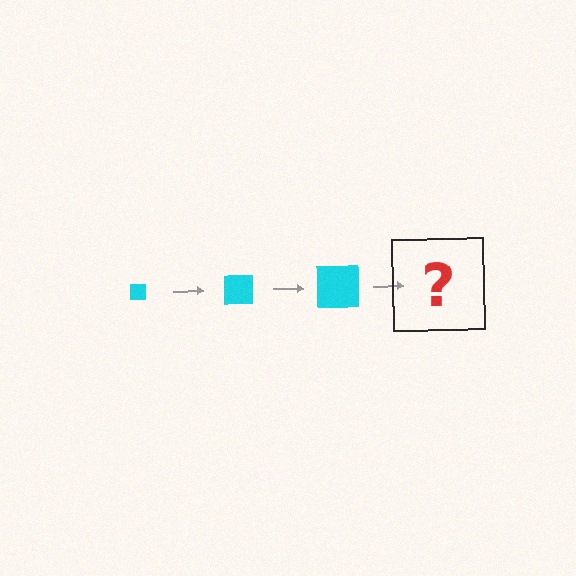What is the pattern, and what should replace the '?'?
The pattern is that the square gets progressively larger each step. The '?' should be a cyan square, larger than the previous one.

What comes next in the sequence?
The next element should be a cyan square, larger than the previous one.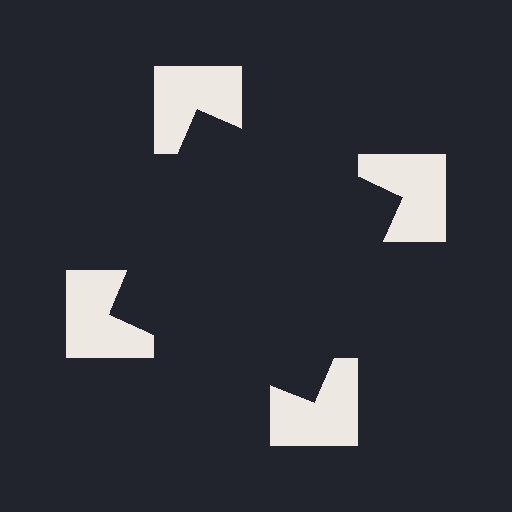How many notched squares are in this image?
There are 4 — one at each vertex of the illusory square.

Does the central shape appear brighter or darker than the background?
It typically appears slightly darker than the background, even though no actual brightness change is drawn.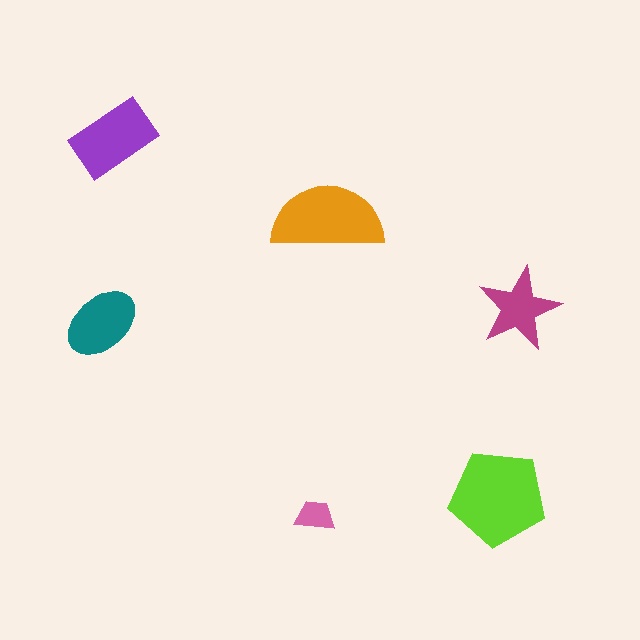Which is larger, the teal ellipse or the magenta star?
The teal ellipse.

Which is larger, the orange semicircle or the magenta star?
The orange semicircle.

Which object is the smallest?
The pink trapezoid.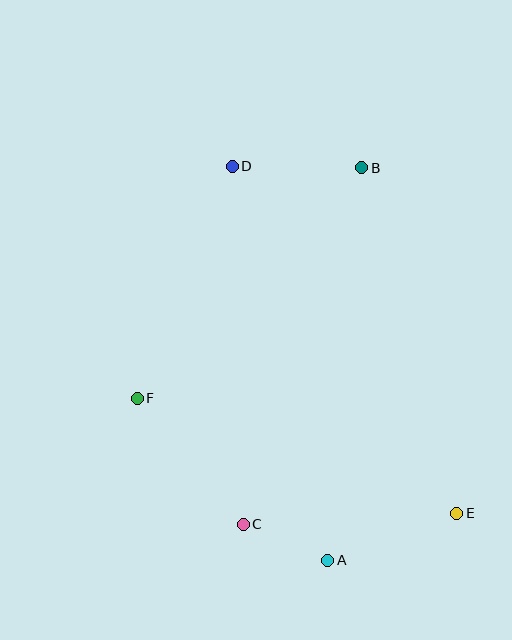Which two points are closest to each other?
Points A and C are closest to each other.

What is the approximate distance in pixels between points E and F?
The distance between E and F is approximately 339 pixels.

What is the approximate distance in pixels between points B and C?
The distance between B and C is approximately 376 pixels.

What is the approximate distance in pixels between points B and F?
The distance between B and F is approximately 322 pixels.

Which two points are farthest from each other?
Points D and E are farthest from each other.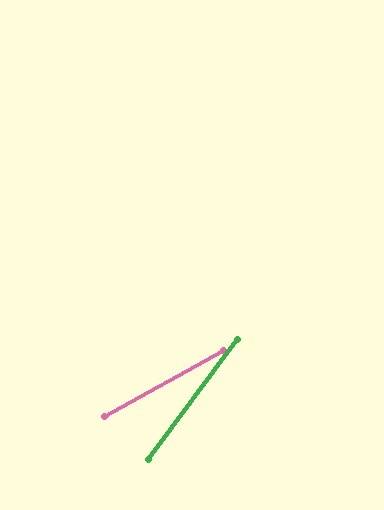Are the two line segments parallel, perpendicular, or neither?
Neither parallel nor perpendicular — they differ by about 25°.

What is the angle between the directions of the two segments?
Approximately 25 degrees.